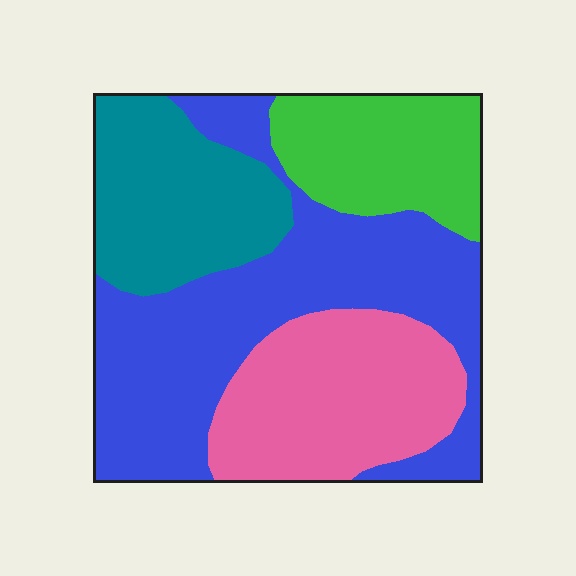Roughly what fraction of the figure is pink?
Pink covers around 25% of the figure.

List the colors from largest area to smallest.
From largest to smallest: blue, pink, teal, green.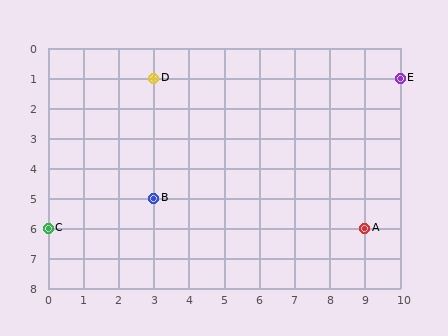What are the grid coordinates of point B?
Point B is at grid coordinates (3, 5).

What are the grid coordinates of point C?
Point C is at grid coordinates (0, 6).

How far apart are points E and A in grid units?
Points E and A are 1 column and 5 rows apart (about 5.1 grid units diagonally).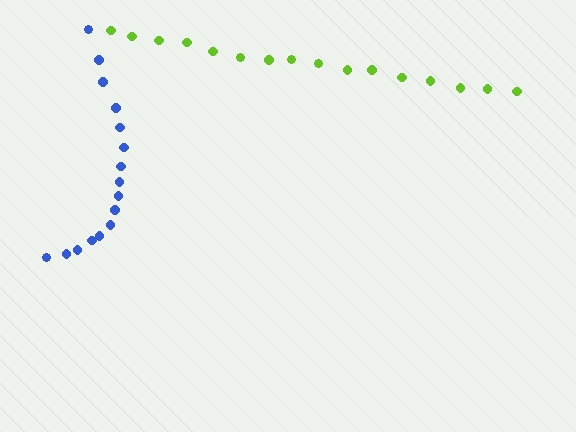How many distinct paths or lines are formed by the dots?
There are 2 distinct paths.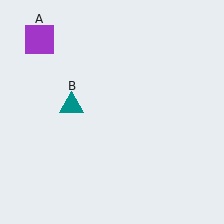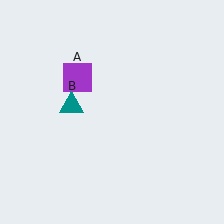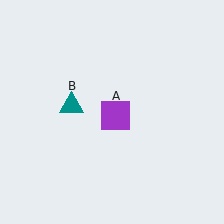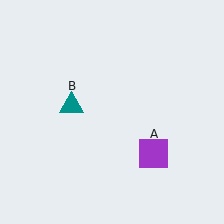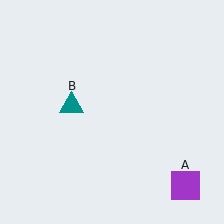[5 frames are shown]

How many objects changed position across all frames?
1 object changed position: purple square (object A).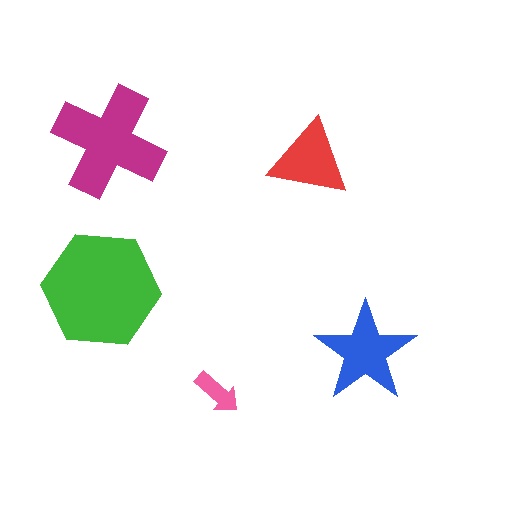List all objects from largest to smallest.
The green hexagon, the magenta cross, the blue star, the red triangle, the pink arrow.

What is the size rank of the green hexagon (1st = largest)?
1st.